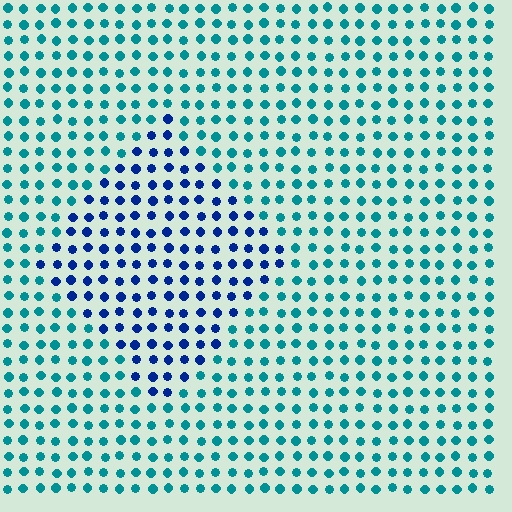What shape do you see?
I see a diamond.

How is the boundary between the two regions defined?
The boundary is defined purely by a slight shift in hue (about 44 degrees). Spacing, size, and orientation are identical on both sides.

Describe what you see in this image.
The image is filled with small teal elements in a uniform arrangement. A diamond-shaped region is visible where the elements are tinted to a slightly different hue, forming a subtle color boundary.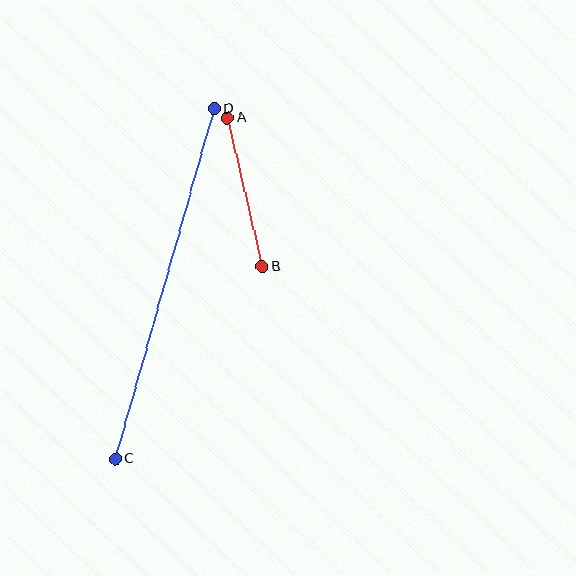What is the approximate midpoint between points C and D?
The midpoint is at approximately (165, 284) pixels.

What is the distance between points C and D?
The distance is approximately 364 pixels.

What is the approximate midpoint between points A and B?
The midpoint is at approximately (245, 192) pixels.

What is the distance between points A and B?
The distance is approximately 152 pixels.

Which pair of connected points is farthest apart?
Points C and D are farthest apart.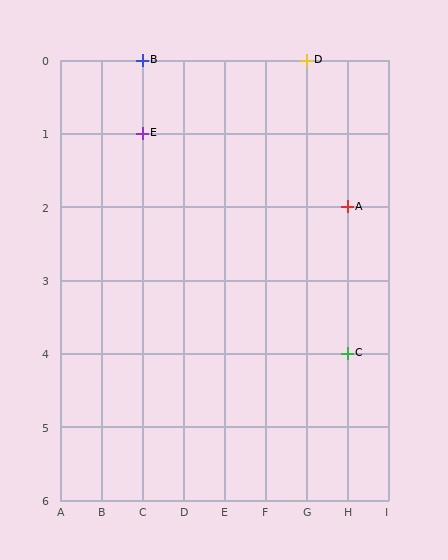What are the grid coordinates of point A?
Point A is at grid coordinates (H, 2).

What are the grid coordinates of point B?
Point B is at grid coordinates (C, 0).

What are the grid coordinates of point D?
Point D is at grid coordinates (G, 0).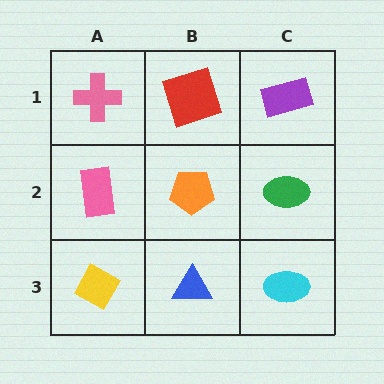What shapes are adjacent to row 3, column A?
A pink rectangle (row 2, column A), a blue triangle (row 3, column B).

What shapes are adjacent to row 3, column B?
An orange pentagon (row 2, column B), a yellow diamond (row 3, column A), a cyan ellipse (row 3, column C).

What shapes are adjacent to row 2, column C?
A purple rectangle (row 1, column C), a cyan ellipse (row 3, column C), an orange pentagon (row 2, column B).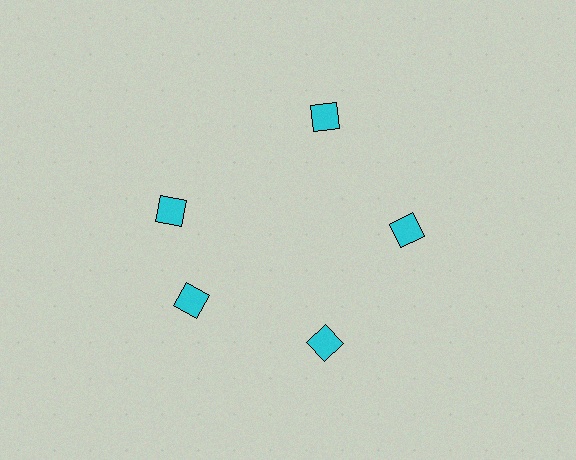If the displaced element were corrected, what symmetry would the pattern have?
It would have 5-fold rotational symmetry — the pattern would map onto itself every 72 degrees.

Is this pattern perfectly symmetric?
No. The 5 cyan squares are arranged in a ring, but one element near the 10 o'clock position is rotated out of alignment along the ring, breaking the 5-fold rotational symmetry.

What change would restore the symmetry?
The symmetry would be restored by rotating it back into even spacing with its neighbors so that all 5 squares sit at equal angles and equal distance from the center.